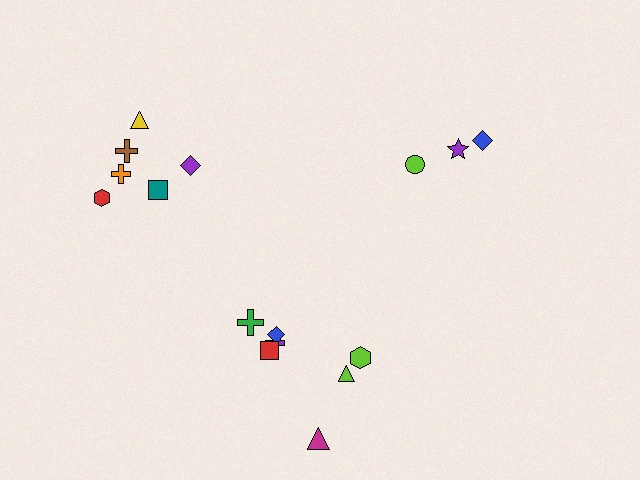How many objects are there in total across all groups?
There are 16 objects.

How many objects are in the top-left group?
There are 6 objects.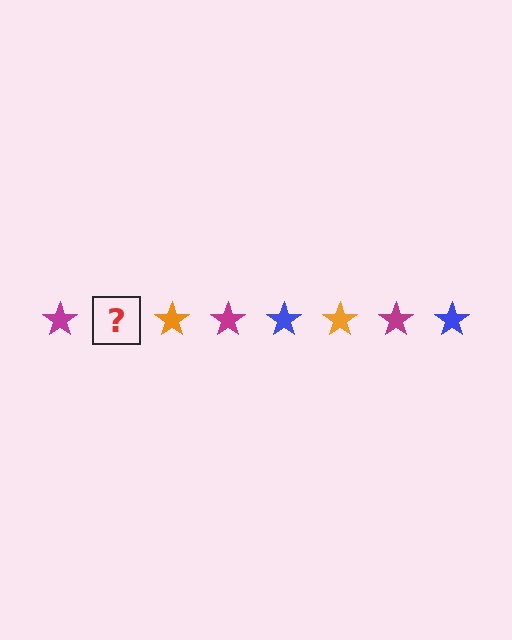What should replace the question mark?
The question mark should be replaced with a blue star.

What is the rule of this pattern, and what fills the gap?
The rule is that the pattern cycles through magenta, blue, orange stars. The gap should be filled with a blue star.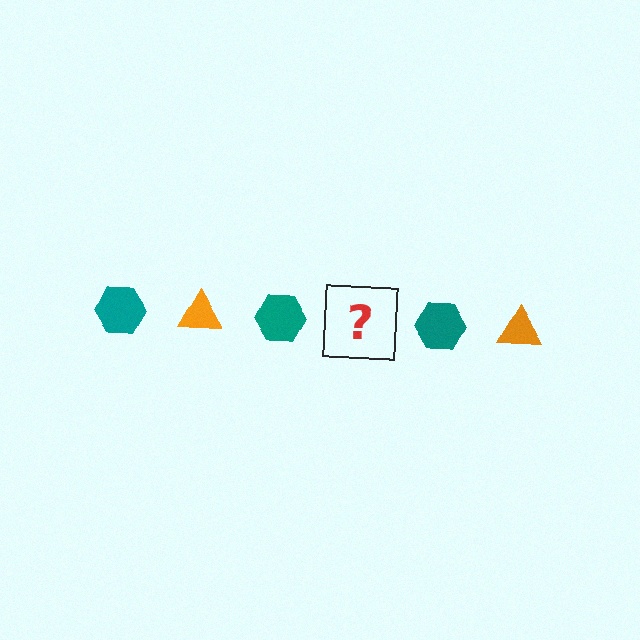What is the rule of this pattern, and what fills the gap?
The rule is that the pattern alternates between teal hexagon and orange triangle. The gap should be filled with an orange triangle.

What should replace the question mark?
The question mark should be replaced with an orange triangle.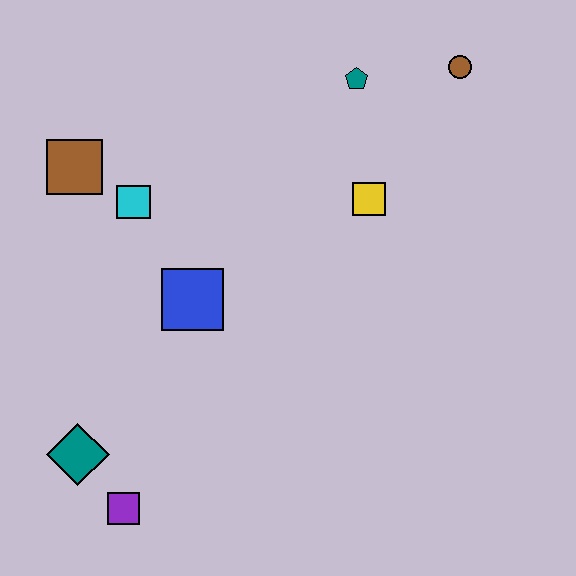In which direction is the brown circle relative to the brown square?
The brown circle is to the right of the brown square.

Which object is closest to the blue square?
The cyan square is closest to the blue square.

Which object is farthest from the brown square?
The brown circle is farthest from the brown square.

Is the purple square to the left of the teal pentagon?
Yes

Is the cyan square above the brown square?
No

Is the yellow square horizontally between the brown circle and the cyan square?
Yes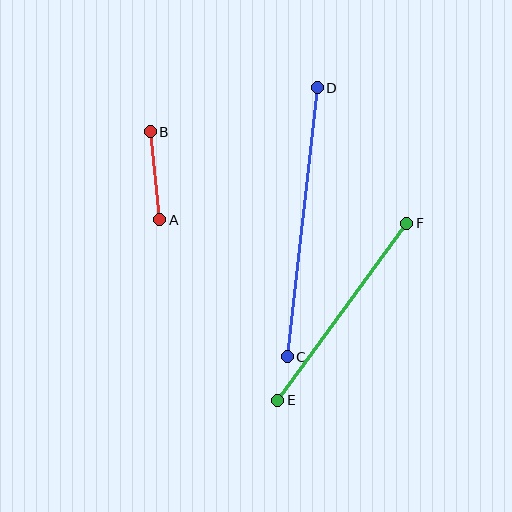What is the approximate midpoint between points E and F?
The midpoint is at approximately (342, 312) pixels.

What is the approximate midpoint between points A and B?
The midpoint is at approximately (155, 176) pixels.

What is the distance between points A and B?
The distance is approximately 88 pixels.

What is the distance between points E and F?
The distance is approximately 219 pixels.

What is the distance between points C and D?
The distance is approximately 271 pixels.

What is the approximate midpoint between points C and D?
The midpoint is at approximately (302, 222) pixels.